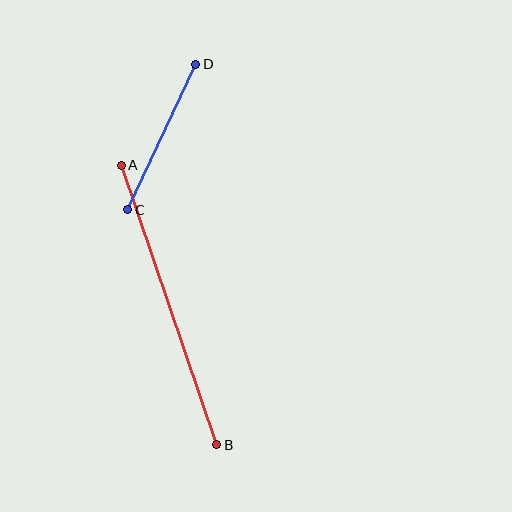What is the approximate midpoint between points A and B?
The midpoint is at approximately (169, 305) pixels.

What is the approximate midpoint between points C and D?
The midpoint is at approximately (162, 137) pixels.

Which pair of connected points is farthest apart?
Points A and B are farthest apart.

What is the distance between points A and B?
The distance is approximately 295 pixels.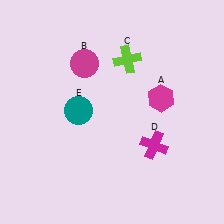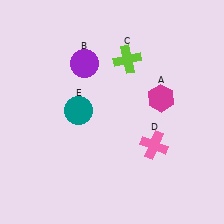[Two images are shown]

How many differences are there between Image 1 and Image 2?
There are 2 differences between the two images.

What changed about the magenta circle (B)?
In Image 1, B is magenta. In Image 2, it changed to purple.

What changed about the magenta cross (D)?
In Image 1, D is magenta. In Image 2, it changed to pink.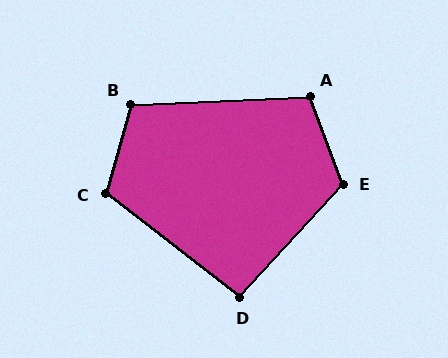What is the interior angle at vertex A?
Approximately 108 degrees (obtuse).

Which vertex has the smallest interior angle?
D, at approximately 95 degrees.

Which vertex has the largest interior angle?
E, at approximately 117 degrees.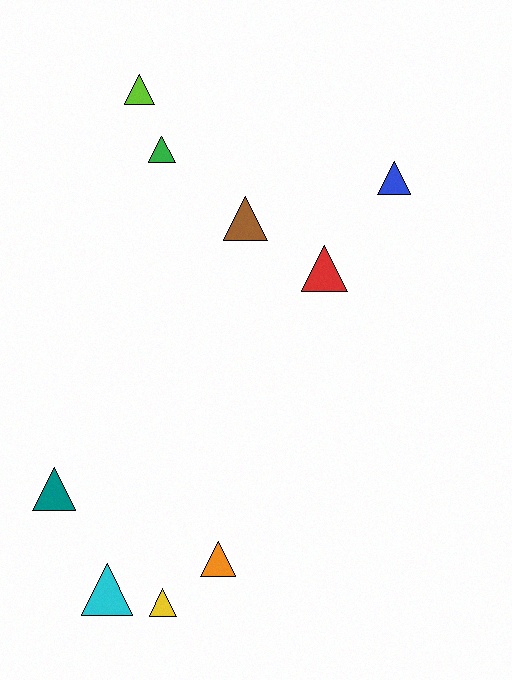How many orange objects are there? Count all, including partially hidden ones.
There is 1 orange object.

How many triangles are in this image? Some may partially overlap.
There are 9 triangles.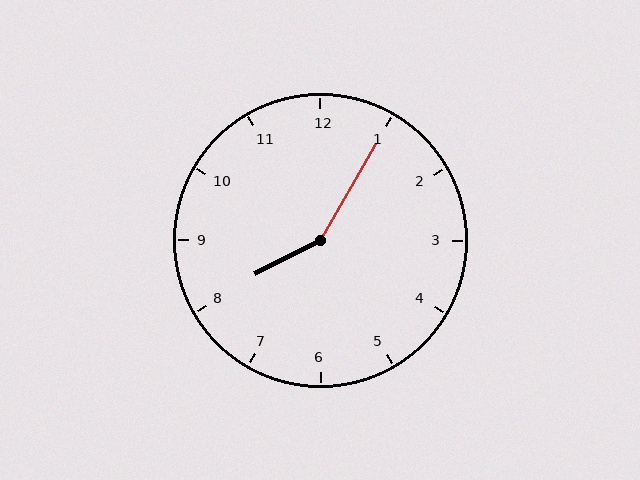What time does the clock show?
8:05.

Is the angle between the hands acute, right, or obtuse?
It is obtuse.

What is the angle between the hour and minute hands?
Approximately 148 degrees.